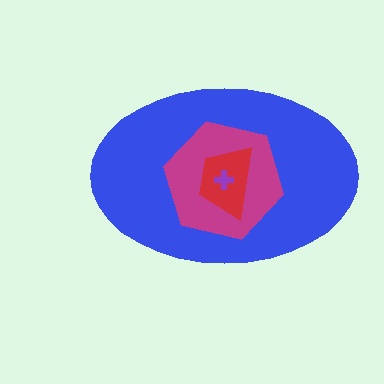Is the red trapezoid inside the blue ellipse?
Yes.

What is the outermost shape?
The blue ellipse.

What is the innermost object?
The purple cross.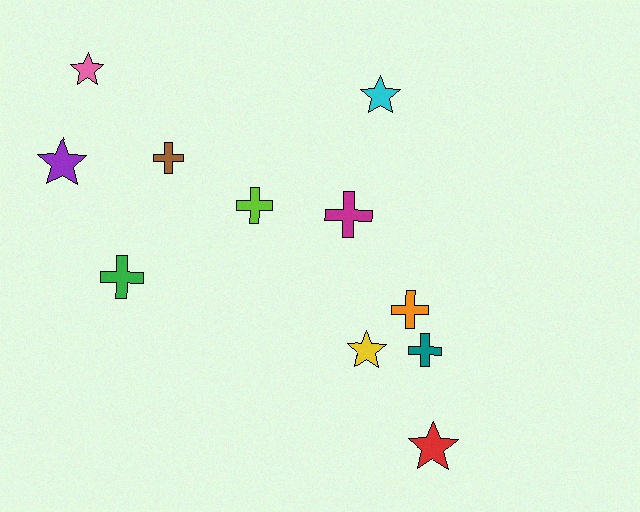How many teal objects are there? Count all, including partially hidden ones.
There is 1 teal object.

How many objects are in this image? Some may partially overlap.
There are 11 objects.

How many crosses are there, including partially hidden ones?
There are 6 crosses.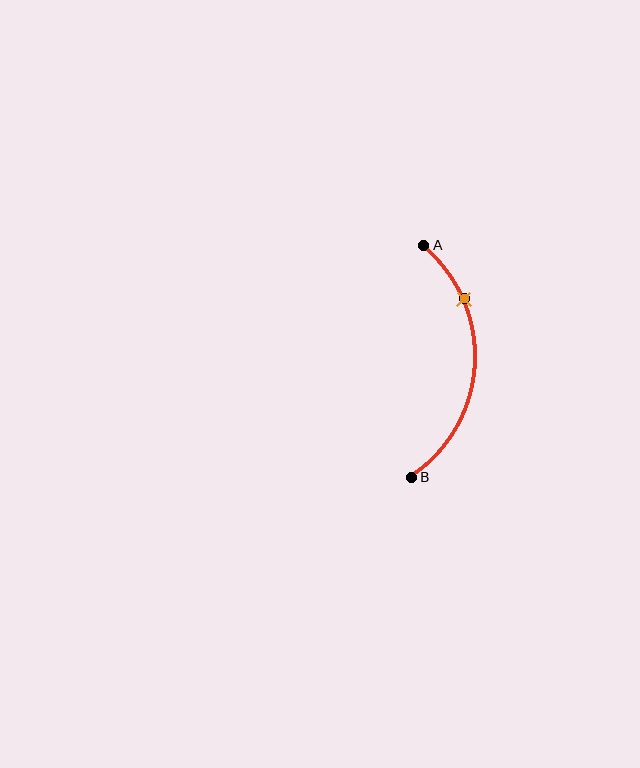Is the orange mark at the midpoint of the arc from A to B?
No. The orange mark lies on the arc but is closer to endpoint A. The arc midpoint would be at the point on the curve equidistant along the arc from both A and B.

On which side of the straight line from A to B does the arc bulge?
The arc bulges to the right of the straight line connecting A and B.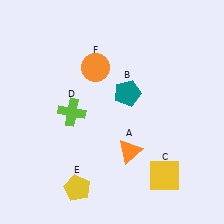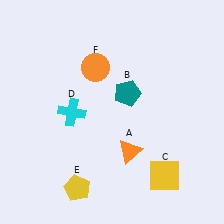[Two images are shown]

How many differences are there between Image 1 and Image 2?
There is 1 difference between the two images.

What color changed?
The cross (D) changed from lime in Image 1 to cyan in Image 2.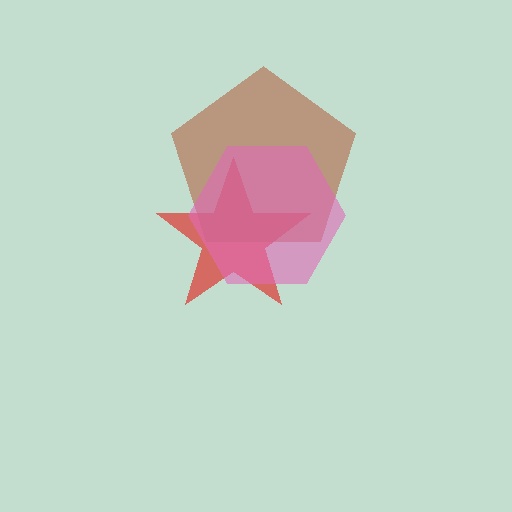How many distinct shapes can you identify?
There are 3 distinct shapes: a red star, a brown pentagon, a pink hexagon.